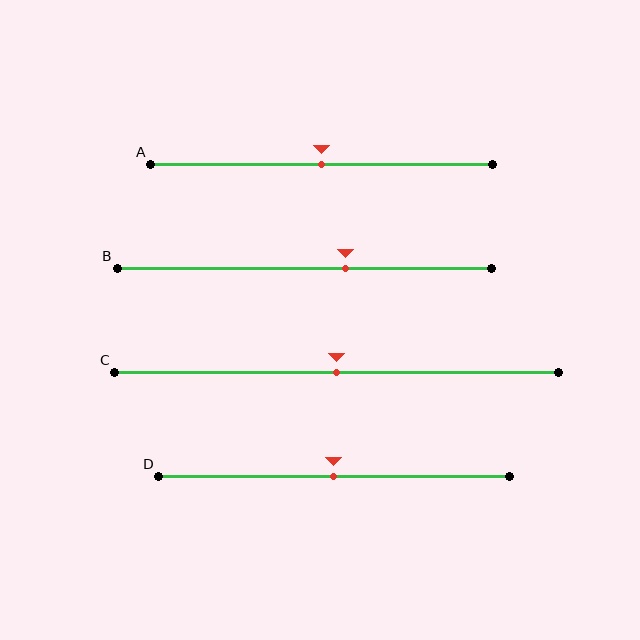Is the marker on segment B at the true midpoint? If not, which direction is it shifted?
No, the marker on segment B is shifted to the right by about 11% of the segment length.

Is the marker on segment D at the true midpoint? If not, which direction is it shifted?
Yes, the marker on segment D is at the true midpoint.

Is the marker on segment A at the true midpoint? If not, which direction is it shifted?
Yes, the marker on segment A is at the true midpoint.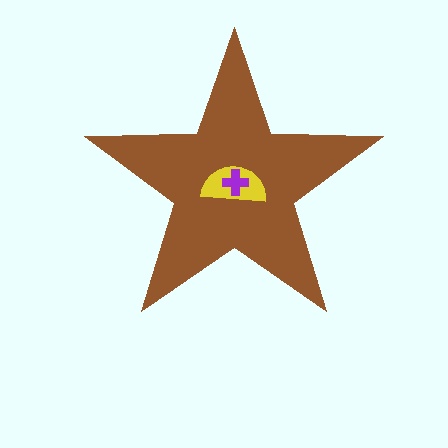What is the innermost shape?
The purple cross.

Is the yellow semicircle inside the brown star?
Yes.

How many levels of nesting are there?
3.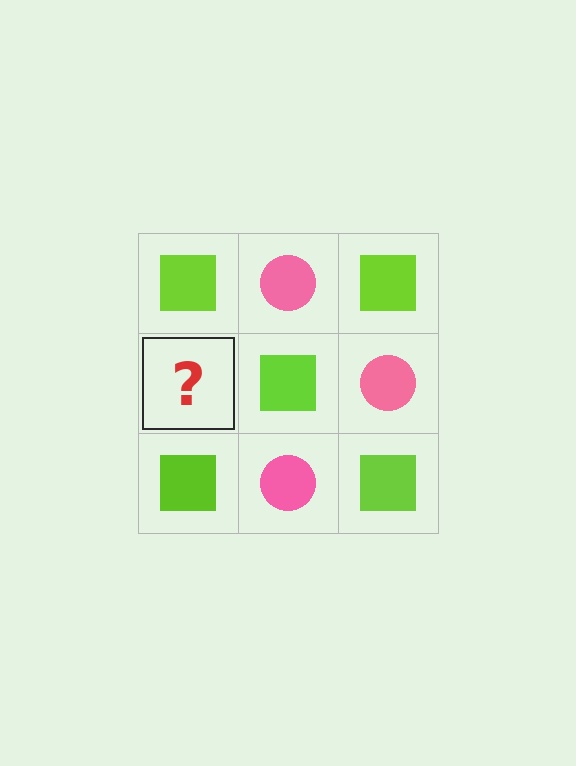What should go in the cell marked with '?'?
The missing cell should contain a pink circle.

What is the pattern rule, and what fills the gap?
The rule is that it alternates lime square and pink circle in a checkerboard pattern. The gap should be filled with a pink circle.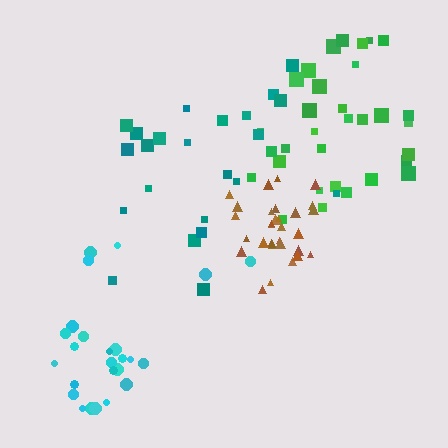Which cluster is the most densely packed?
Brown.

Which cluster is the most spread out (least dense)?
Teal.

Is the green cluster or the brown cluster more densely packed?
Brown.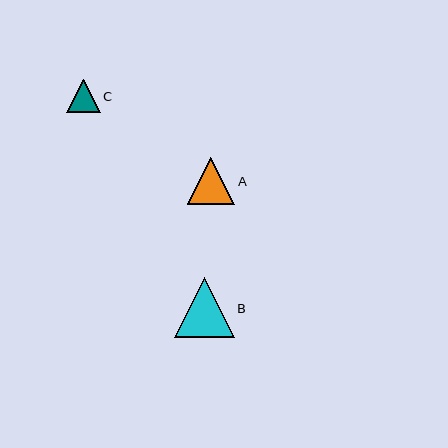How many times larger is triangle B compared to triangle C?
Triangle B is approximately 1.8 times the size of triangle C.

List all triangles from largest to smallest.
From largest to smallest: B, A, C.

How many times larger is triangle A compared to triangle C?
Triangle A is approximately 1.4 times the size of triangle C.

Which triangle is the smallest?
Triangle C is the smallest with a size of approximately 33 pixels.